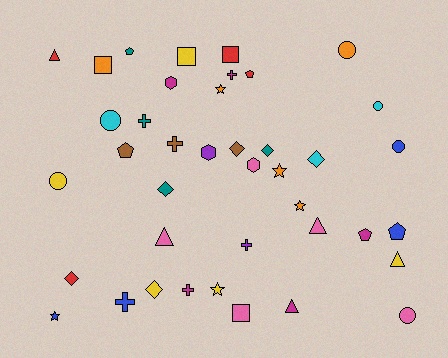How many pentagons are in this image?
There are 5 pentagons.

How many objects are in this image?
There are 40 objects.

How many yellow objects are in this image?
There are 5 yellow objects.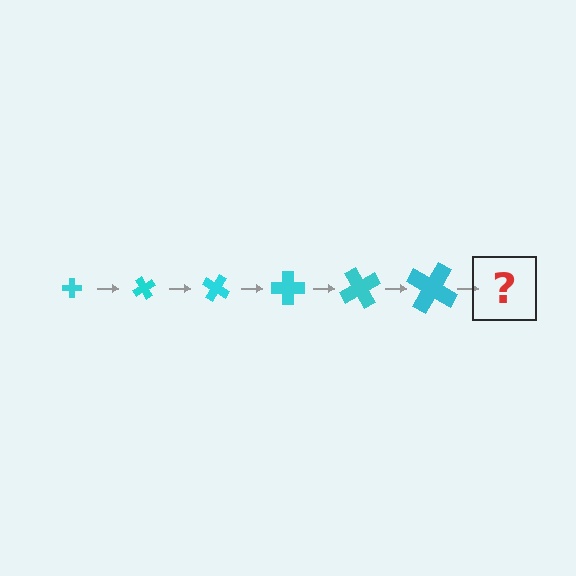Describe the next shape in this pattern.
It should be a cross, larger than the previous one and rotated 360 degrees from the start.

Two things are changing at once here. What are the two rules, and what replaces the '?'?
The two rules are that the cross grows larger each step and it rotates 60 degrees each step. The '?' should be a cross, larger than the previous one and rotated 360 degrees from the start.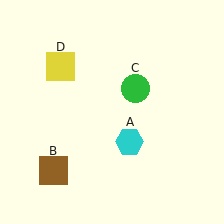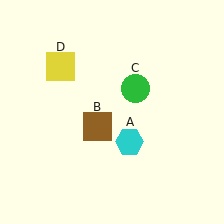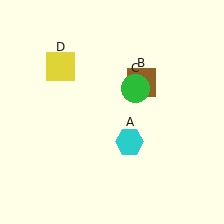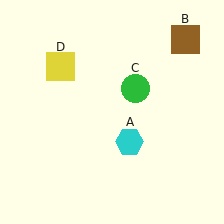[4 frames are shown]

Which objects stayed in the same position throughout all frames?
Cyan hexagon (object A) and green circle (object C) and yellow square (object D) remained stationary.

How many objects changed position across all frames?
1 object changed position: brown square (object B).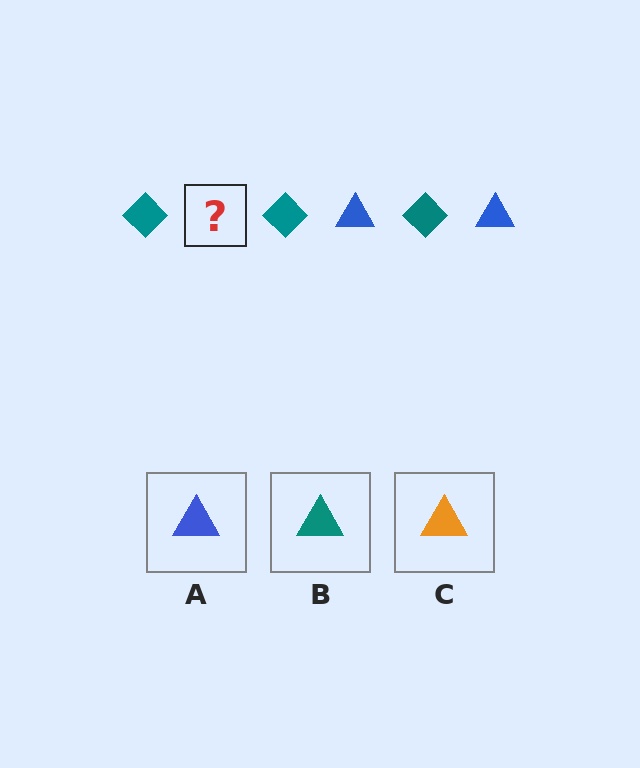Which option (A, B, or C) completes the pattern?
A.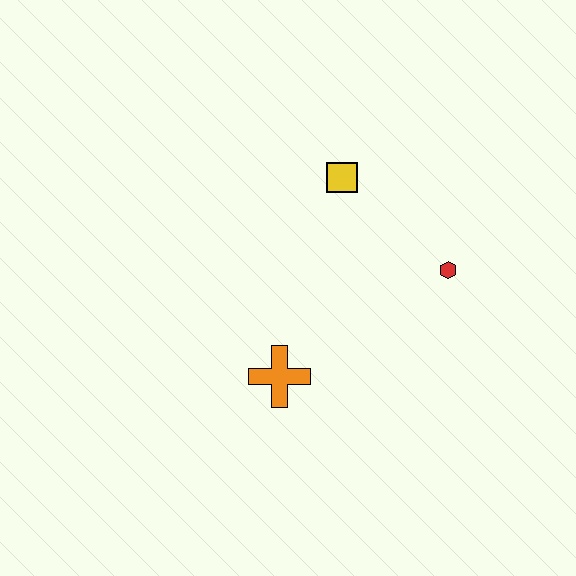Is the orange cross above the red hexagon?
No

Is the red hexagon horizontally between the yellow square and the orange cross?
No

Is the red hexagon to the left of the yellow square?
No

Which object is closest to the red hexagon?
The yellow square is closest to the red hexagon.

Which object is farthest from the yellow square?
The orange cross is farthest from the yellow square.